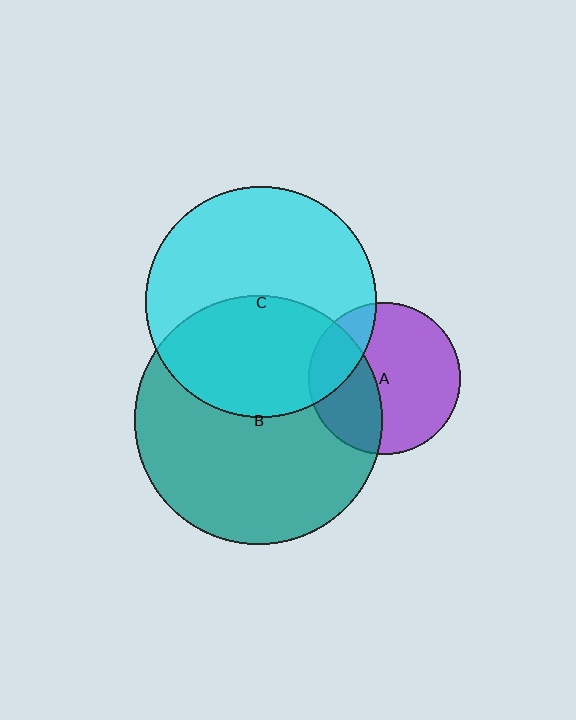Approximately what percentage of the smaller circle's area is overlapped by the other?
Approximately 20%.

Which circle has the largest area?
Circle B (teal).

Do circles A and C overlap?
Yes.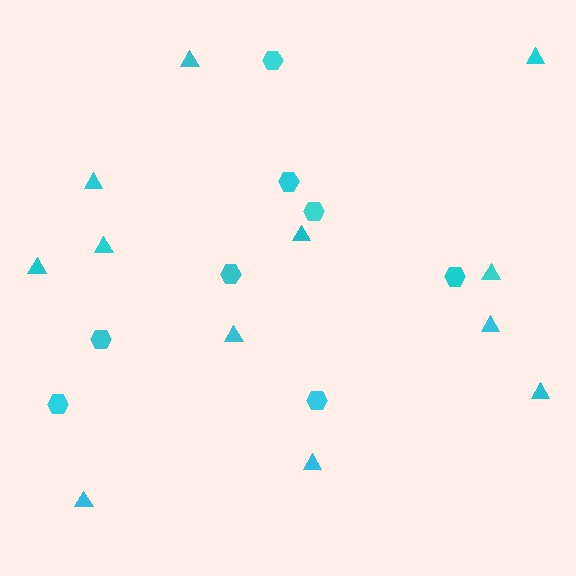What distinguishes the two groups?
There are 2 groups: one group of hexagons (8) and one group of triangles (12).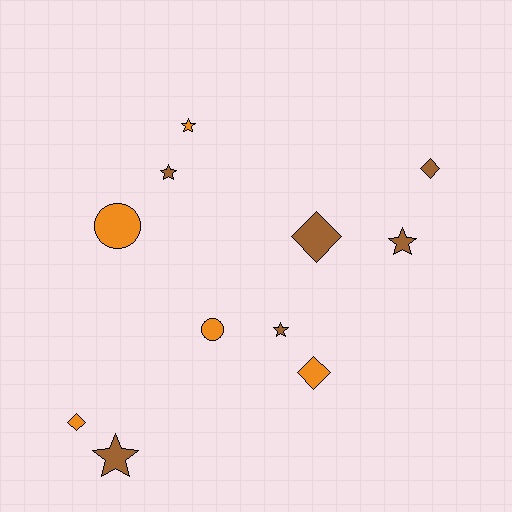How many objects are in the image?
There are 11 objects.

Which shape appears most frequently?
Star, with 5 objects.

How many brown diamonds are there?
There are 2 brown diamonds.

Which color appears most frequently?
Brown, with 6 objects.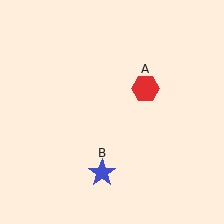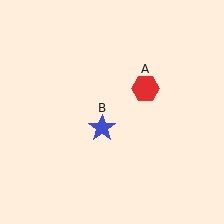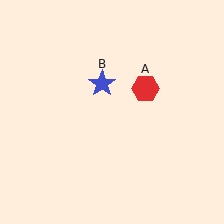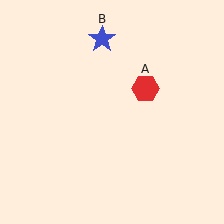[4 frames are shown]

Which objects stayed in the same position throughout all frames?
Red hexagon (object A) remained stationary.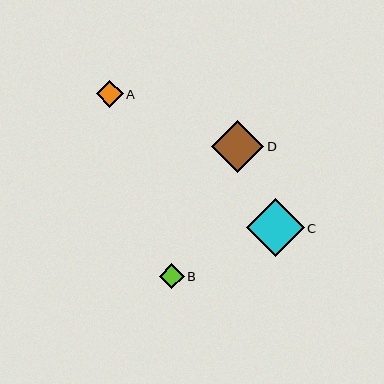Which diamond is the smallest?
Diamond B is the smallest with a size of approximately 25 pixels.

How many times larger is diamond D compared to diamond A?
Diamond D is approximately 1.9 times the size of diamond A.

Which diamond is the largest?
Diamond C is the largest with a size of approximately 58 pixels.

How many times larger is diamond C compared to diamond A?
Diamond C is approximately 2.1 times the size of diamond A.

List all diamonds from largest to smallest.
From largest to smallest: C, D, A, B.